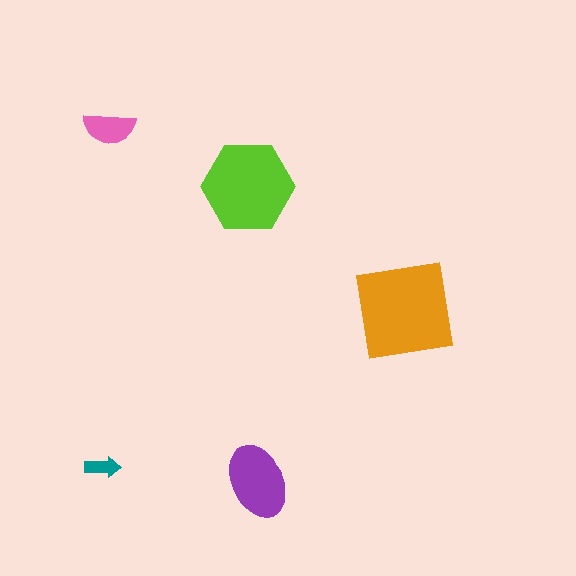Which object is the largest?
The orange square.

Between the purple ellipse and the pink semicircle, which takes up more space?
The purple ellipse.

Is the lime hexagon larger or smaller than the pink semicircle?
Larger.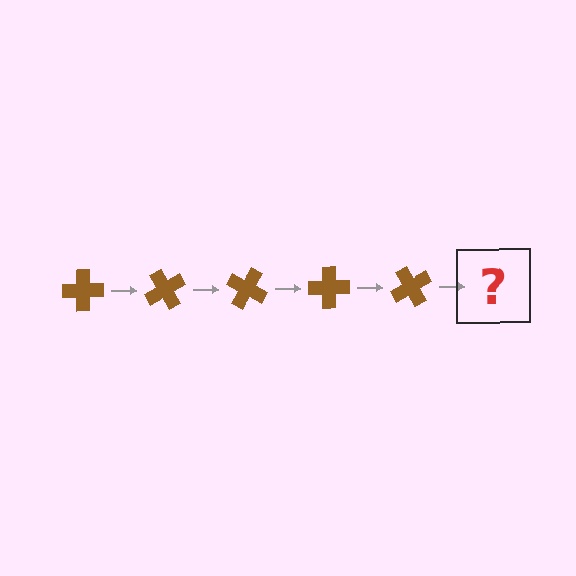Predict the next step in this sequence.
The next step is a brown cross rotated 300 degrees.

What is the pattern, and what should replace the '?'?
The pattern is that the cross rotates 60 degrees each step. The '?' should be a brown cross rotated 300 degrees.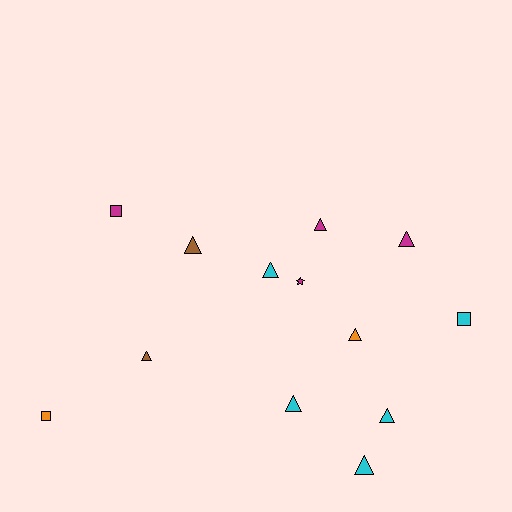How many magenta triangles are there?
There are 2 magenta triangles.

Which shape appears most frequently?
Triangle, with 9 objects.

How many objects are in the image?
There are 13 objects.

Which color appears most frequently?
Cyan, with 5 objects.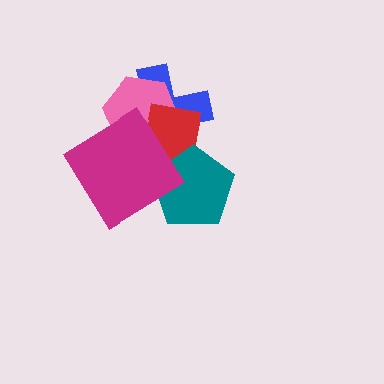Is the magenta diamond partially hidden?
No, no other shape covers it.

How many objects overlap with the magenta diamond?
4 objects overlap with the magenta diamond.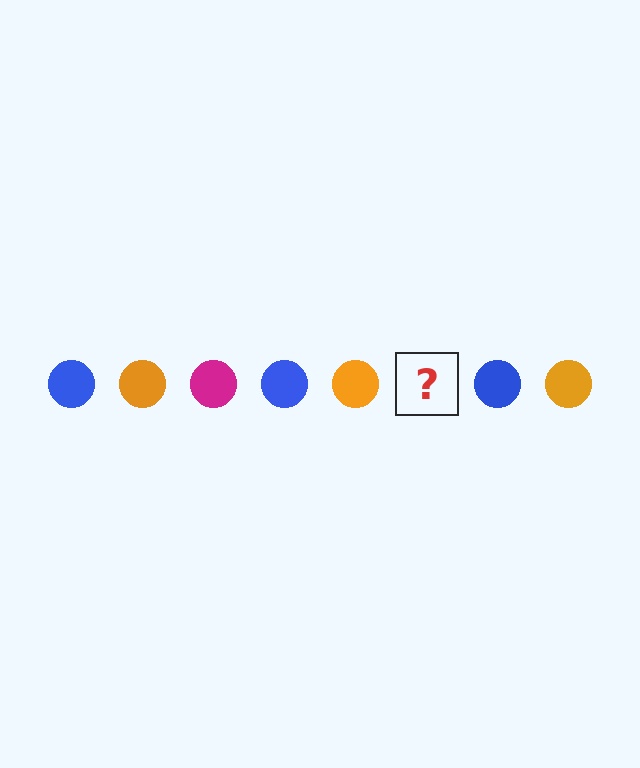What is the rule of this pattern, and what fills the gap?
The rule is that the pattern cycles through blue, orange, magenta circles. The gap should be filled with a magenta circle.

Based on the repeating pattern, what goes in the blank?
The blank should be a magenta circle.